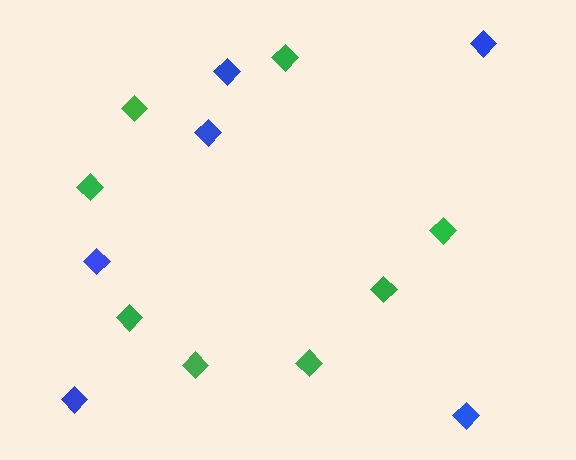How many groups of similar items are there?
There are 2 groups: one group of green diamonds (8) and one group of blue diamonds (6).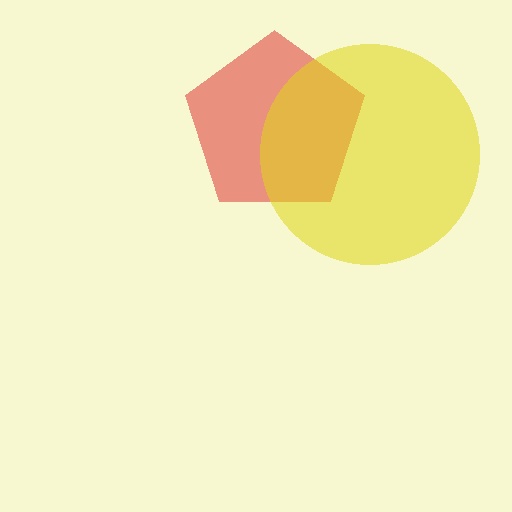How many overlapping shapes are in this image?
There are 2 overlapping shapes in the image.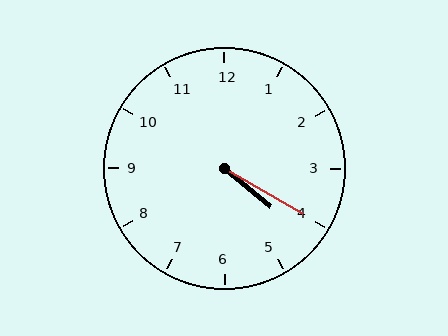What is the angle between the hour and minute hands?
Approximately 10 degrees.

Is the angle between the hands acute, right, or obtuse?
It is acute.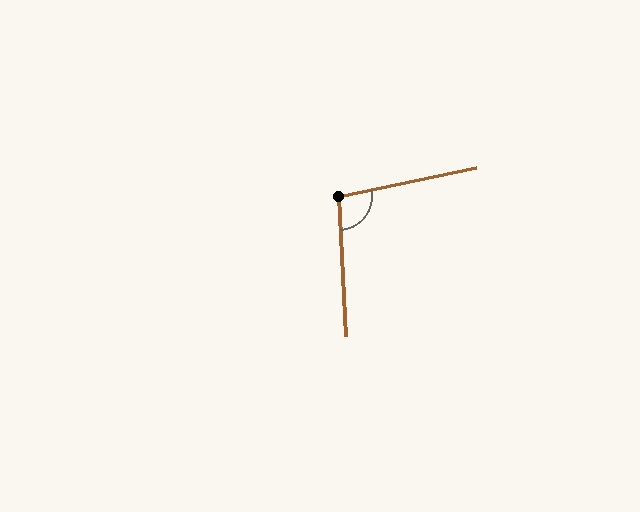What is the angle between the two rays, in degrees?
Approximately 99 degrees.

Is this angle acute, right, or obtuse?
It is obtuse.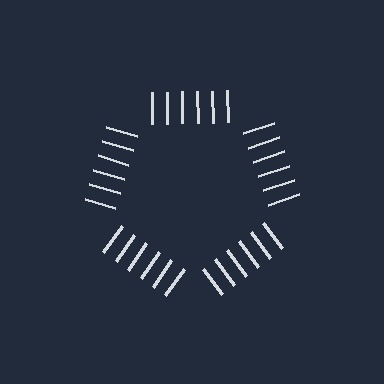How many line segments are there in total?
30 — 6 along each of the 5 edges.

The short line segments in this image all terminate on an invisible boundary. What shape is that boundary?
An illusory pentagon — the line segments terminate on its edges but no continuous stroke is drawn.